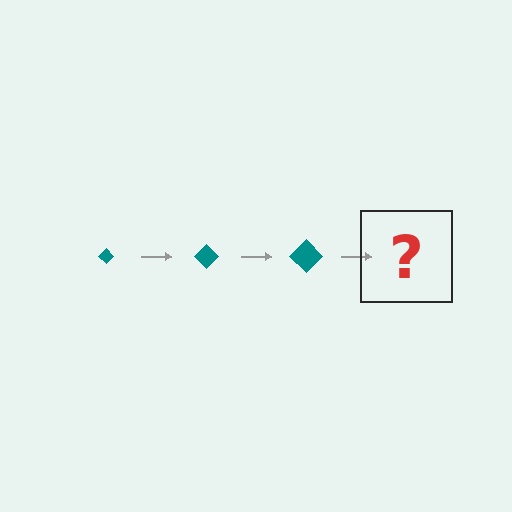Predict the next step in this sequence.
The next step is a teal diamond, larger than the previous one.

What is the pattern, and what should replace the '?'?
The pattern is that the diamond gets progressively larger each step. The '?' should be a teal diamond, larger than the previous one.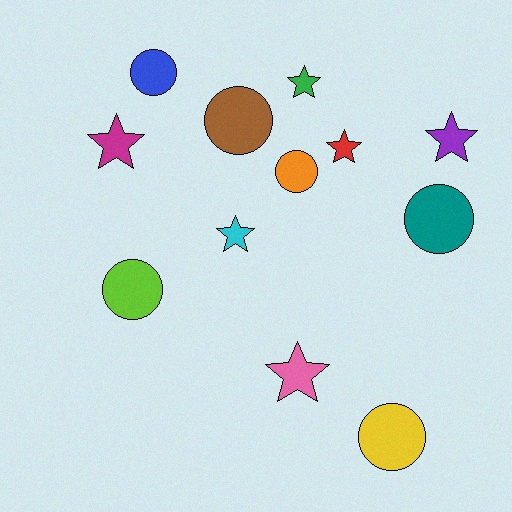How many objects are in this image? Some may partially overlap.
There are 12 objects.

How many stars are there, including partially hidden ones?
There are 6 stars.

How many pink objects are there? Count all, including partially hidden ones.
There is 1 pink object.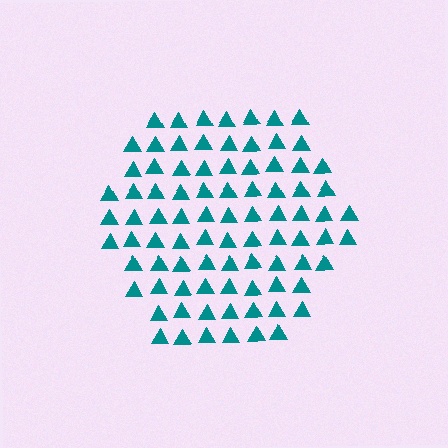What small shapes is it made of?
It is made of small triangles.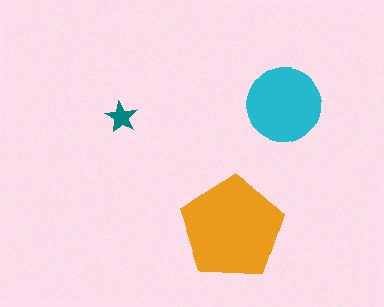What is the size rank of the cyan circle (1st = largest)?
2nd.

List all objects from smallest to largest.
The teal star, the cyan circle, the orange pentagon.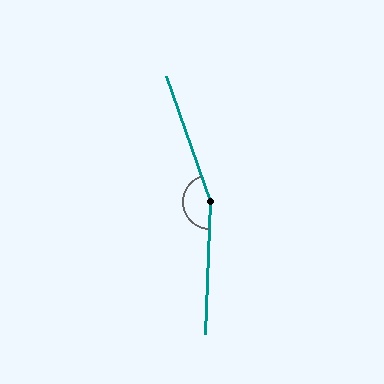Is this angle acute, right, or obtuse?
It is obtuse.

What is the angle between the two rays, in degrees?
Approximately 159 degrees.